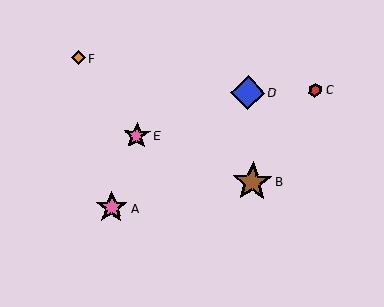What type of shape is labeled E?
Shape E is a pink star.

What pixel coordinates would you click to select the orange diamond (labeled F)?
Click at (78, 58) to select the orange diamond F.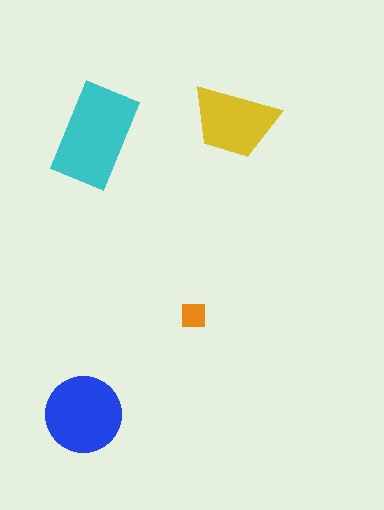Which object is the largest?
The cyan rectangle.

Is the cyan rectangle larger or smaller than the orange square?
Larger.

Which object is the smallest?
The orange square.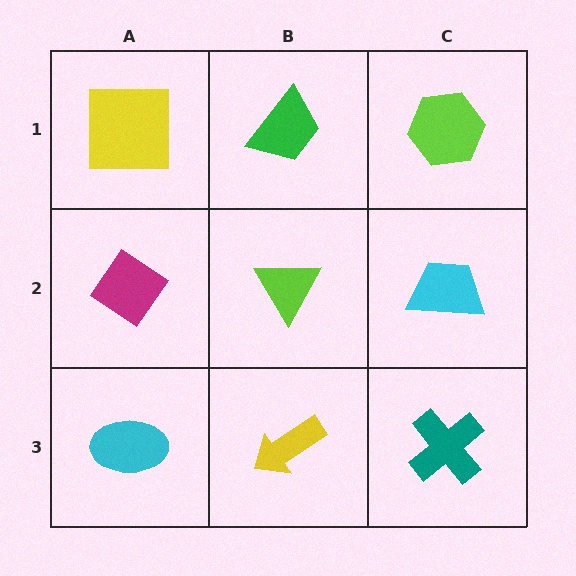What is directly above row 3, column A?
A magenta diamond.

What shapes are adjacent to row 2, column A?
A yellow square (row 1, column A), a cyan ellipse (row 3, column A), a lime triangle (row 2, column B).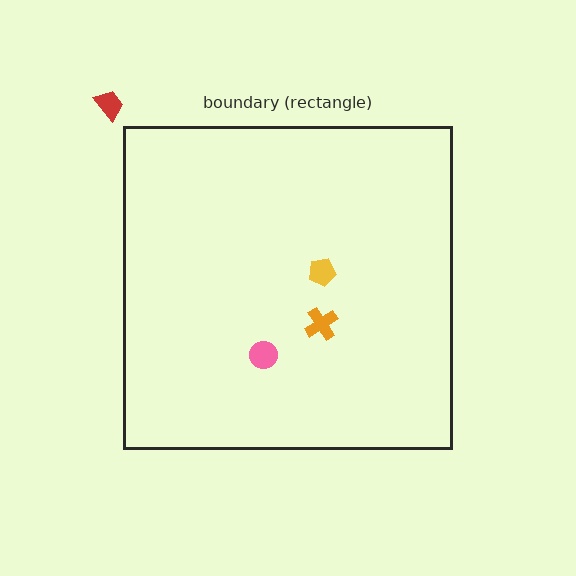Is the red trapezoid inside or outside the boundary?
Outside.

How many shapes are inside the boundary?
3 inside, 1 outside.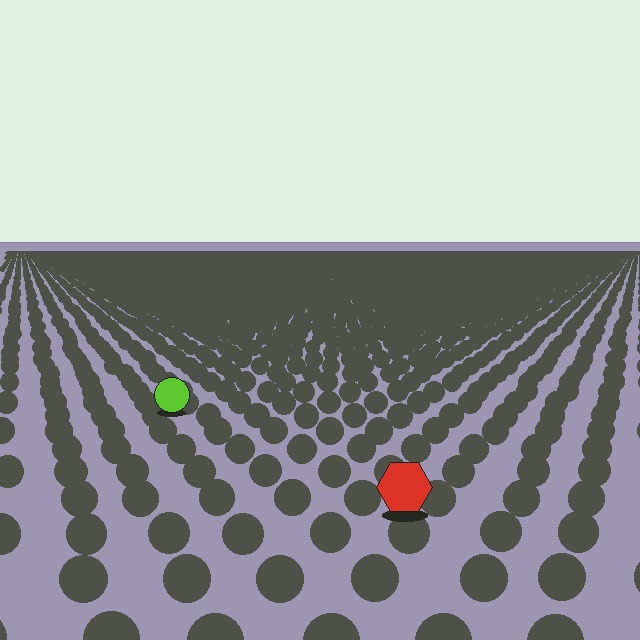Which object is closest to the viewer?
The red hexagon is closest. The texture marks near it are larger and more spread out.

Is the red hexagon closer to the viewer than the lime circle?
Yes. The red hexagon is closer — you can tell from the texture gradient: the ground texture is coarser near it.